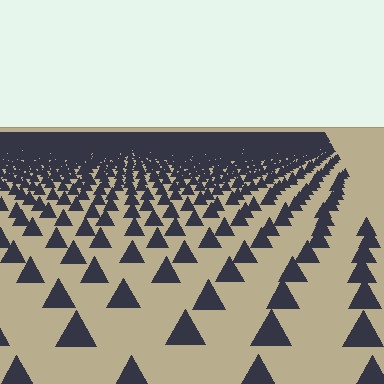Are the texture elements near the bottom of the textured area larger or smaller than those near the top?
Larger. Near the bottom, elements are closer to the viewer and appear at a bigger on-screen size.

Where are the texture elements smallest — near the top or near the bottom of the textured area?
Near the top.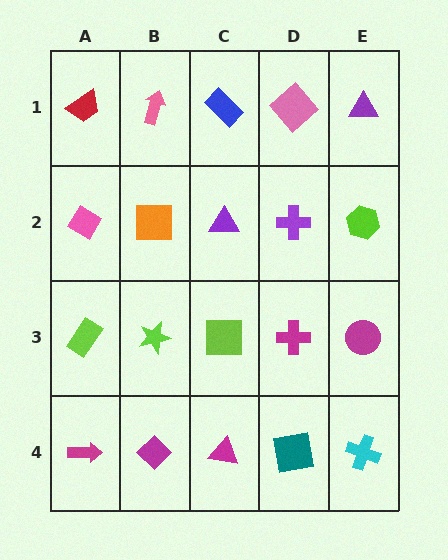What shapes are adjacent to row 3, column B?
An orange square (row 2, column B), a magenta diamond (row 4, column B), a lime rectangle (row 3, column A), a lime square (row 3, column C).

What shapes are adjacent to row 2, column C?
A blue rectangle (row 1, column C), a lime square (row 3, column C), an orange square (row 2, column B), a purple cross (row 2, column D).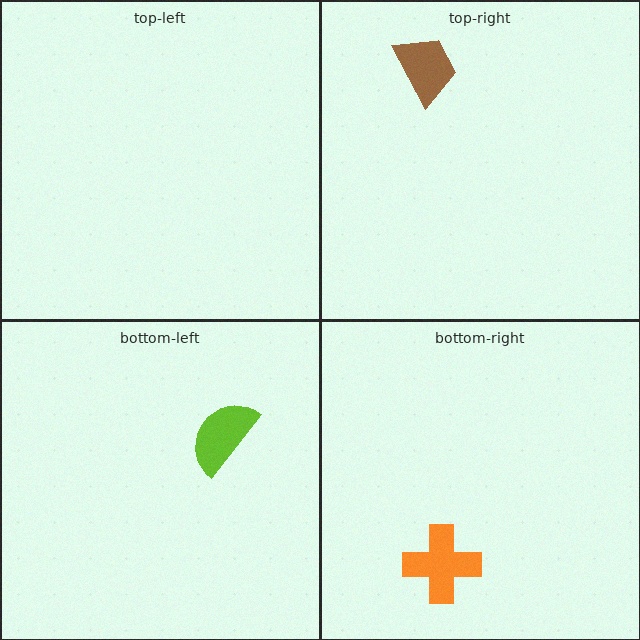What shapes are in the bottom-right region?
The orange cross.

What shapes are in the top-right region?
The brown trapezoid.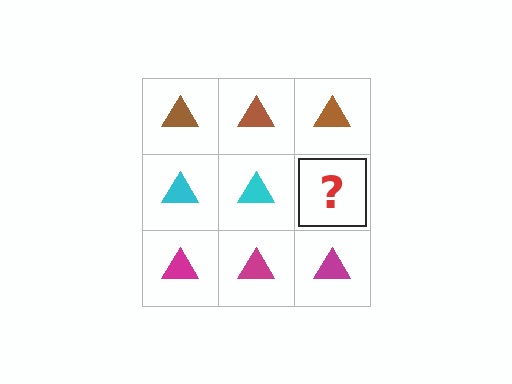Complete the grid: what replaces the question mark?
The question mark should be replaced with a cyan triangle.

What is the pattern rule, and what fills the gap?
The rule is that each row has a consistent color. The gap should be filled with a cyan triangle.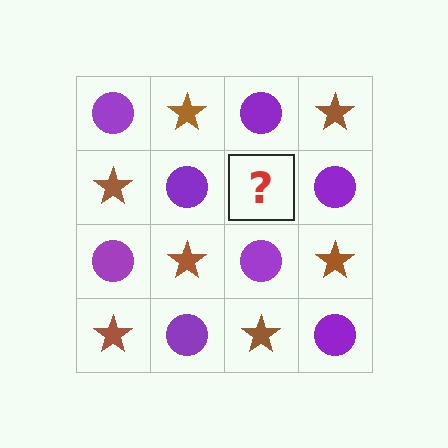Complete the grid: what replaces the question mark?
The question mark should be replaced with a brown star.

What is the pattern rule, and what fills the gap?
The rule is that it alternates purple circle and brown star in a checkerboard pattern. The gap should be filled with a brown star.